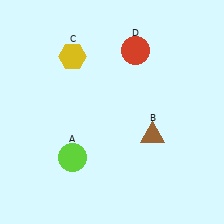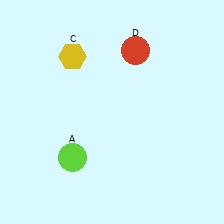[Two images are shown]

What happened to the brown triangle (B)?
The brown triangle (B) was removed in Image 2. It was in the bottom-right area of Image 1.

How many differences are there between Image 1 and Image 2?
There is 1 difference between the two images.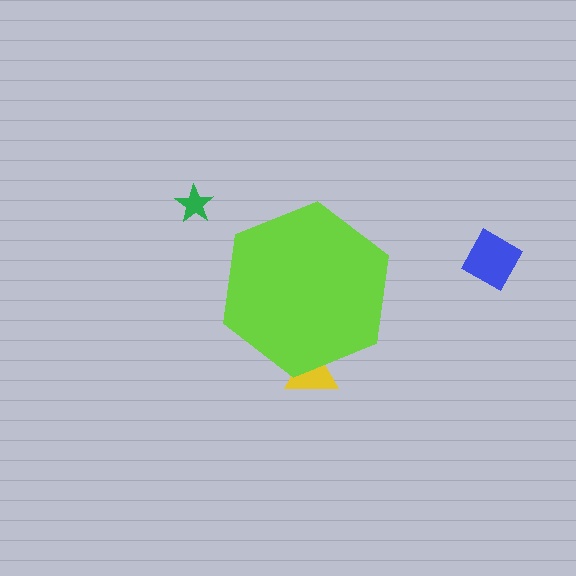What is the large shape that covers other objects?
A lime hexagon.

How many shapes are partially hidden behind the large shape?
1 shape is partially hidden.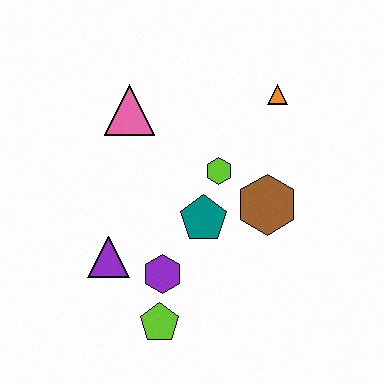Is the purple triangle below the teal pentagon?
Yes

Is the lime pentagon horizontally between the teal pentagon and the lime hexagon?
No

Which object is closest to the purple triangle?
The purple hexagon is closest to the purple triangle.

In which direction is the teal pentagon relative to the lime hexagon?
The teal pentagon is below the lime hexagon.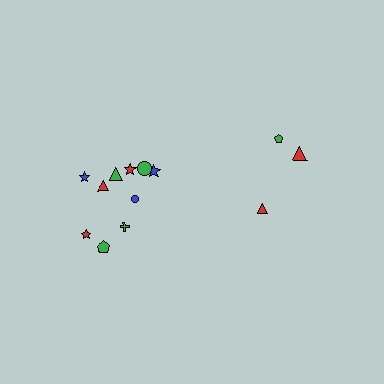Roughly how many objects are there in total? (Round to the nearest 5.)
Roughly 15 objects in total.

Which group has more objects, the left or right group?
The left group.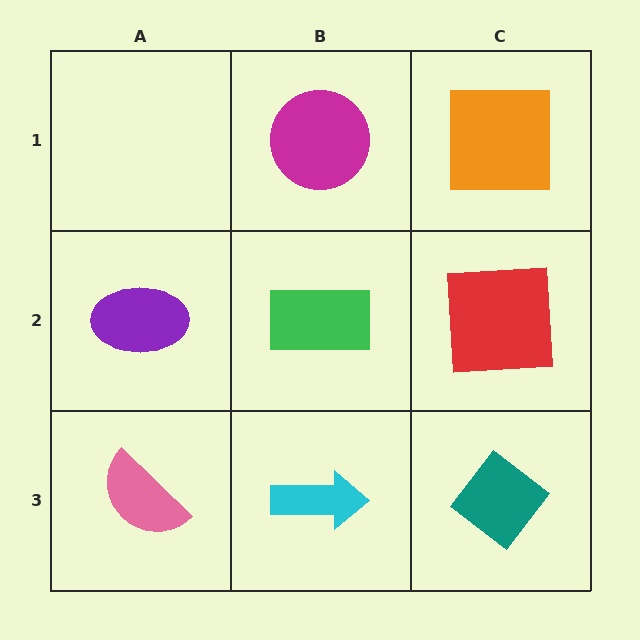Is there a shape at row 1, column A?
No, that cell is empty.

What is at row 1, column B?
A magenta circle.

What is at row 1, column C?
An orange square.